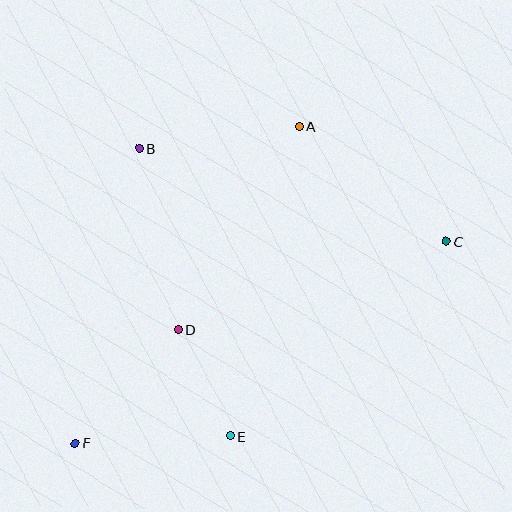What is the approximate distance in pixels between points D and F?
The distance between D and F is approximately 154 pixels.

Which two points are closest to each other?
Points D and E are closest to each other.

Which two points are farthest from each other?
Points C and F are farthest from each other.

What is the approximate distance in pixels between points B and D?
The distance between B and D is approximately 186 pixels.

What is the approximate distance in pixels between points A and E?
The distance between A and E is approximately 317 pixels.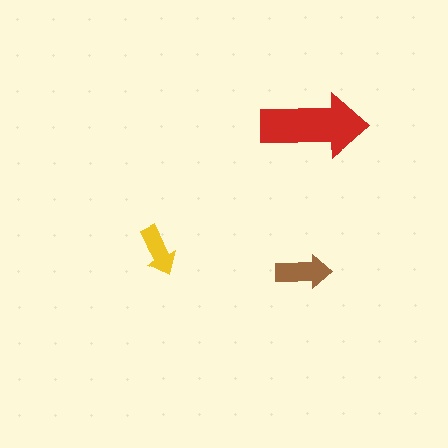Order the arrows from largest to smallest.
the red one, the brown one, the yellow one.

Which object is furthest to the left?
The yellow arrow is leftmost.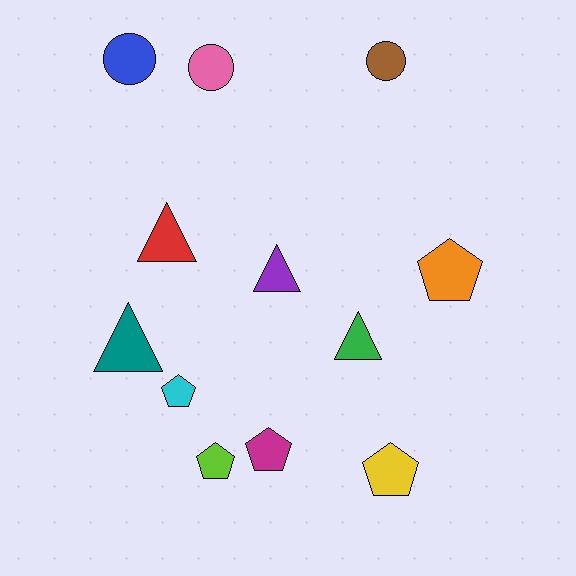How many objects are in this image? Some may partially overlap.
There are 12 objects.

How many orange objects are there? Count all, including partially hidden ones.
There is 1 orange object.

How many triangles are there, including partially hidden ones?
There are 4 triangles.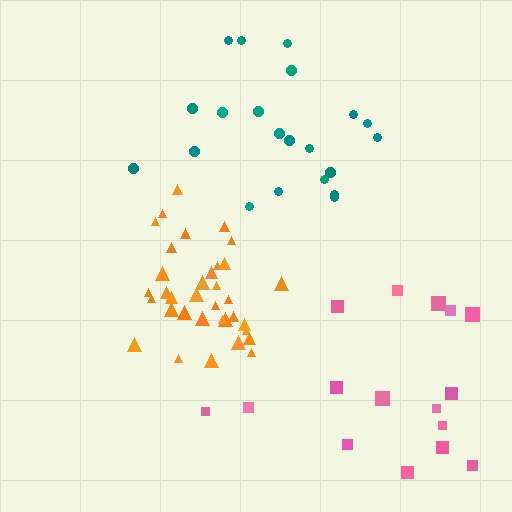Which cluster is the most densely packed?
Orange.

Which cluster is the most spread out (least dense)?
Pink.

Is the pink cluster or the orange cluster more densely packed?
Orange.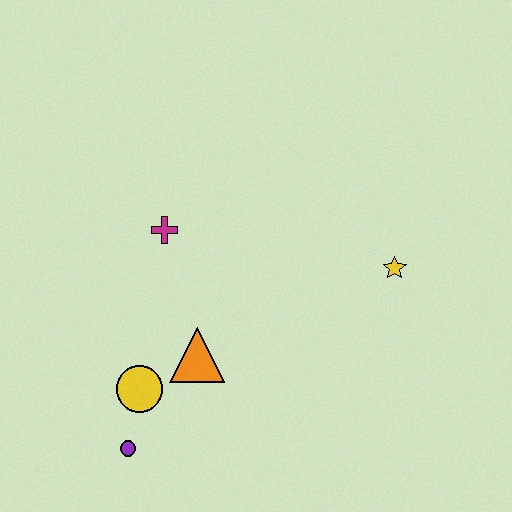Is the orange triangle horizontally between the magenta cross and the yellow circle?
No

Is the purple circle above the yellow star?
No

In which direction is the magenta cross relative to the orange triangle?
The magenta cross is above the orange triangle.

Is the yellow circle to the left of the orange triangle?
Yes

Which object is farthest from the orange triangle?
The yellow star is farthest from the orange triangle.